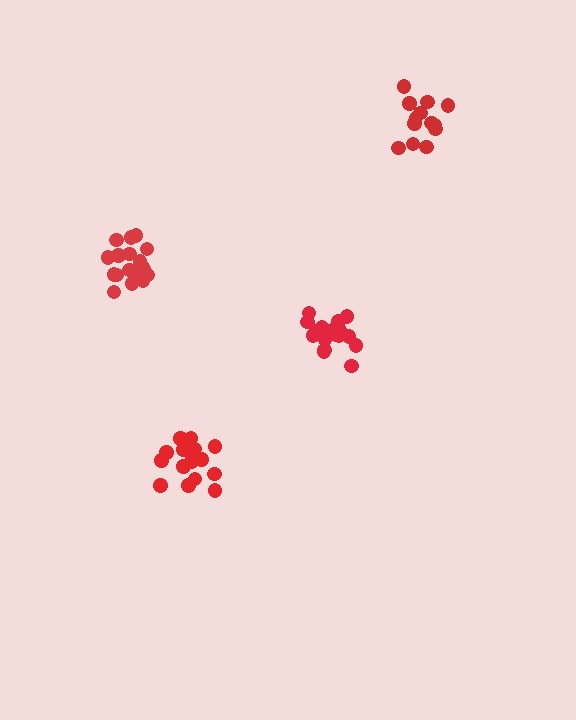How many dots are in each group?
Group 1: 19 dots, Group 2: 13 dots, Group 3: 19 dots, Group 4: 16 dots (67 total).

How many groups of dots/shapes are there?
There are 4 groups.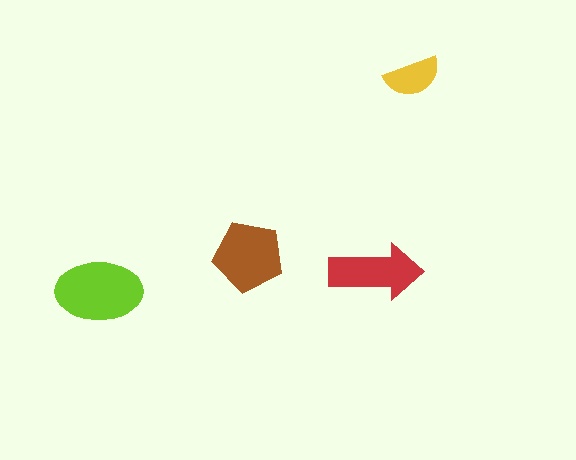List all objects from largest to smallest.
The lime ellipse, the brown pentagon, the red arrow, the yellow semicircle.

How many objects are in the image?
There are 4 objects in the image.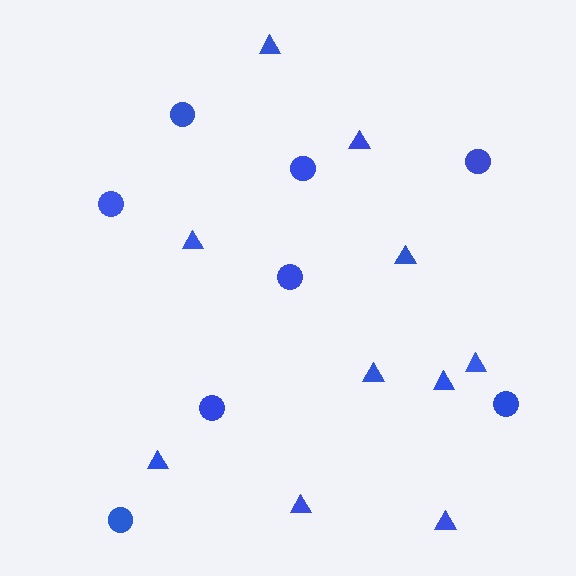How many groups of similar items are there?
There are 2 groups: one group of circles (8) and one group of triangles (10).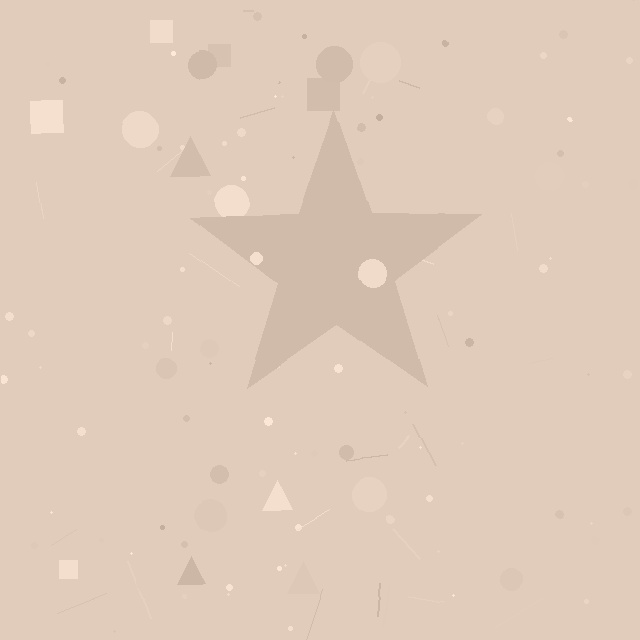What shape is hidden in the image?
A star is hidden in the image.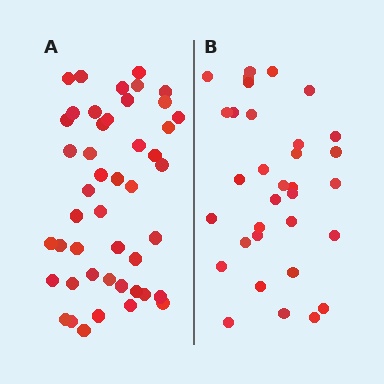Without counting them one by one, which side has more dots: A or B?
Region A (the left region) has more dots.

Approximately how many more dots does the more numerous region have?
Region A has approximately 15 more dots than region B.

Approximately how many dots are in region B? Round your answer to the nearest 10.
About 30 dots. (The exact count is 33, which rounds to 30.)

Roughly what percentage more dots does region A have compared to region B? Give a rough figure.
About 40% more.